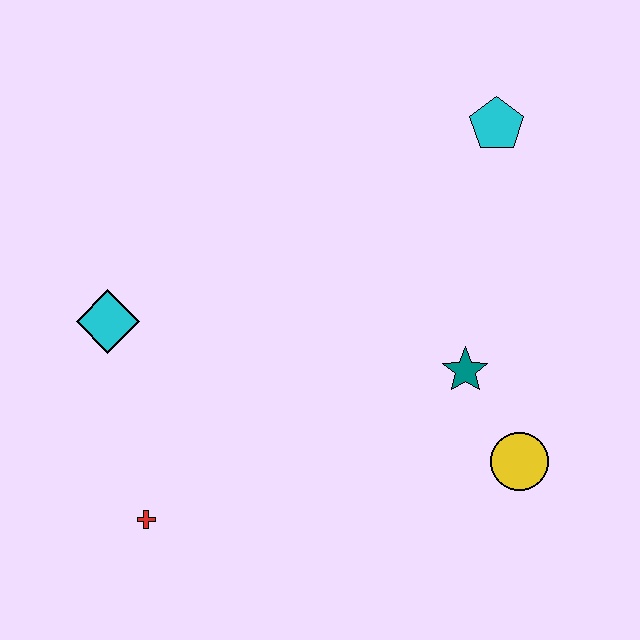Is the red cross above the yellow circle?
No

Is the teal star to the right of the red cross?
Yes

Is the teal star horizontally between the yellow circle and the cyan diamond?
Yes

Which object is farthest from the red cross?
The cyan pentagon is farthest from the red cross.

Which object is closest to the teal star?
The yellow circle is closest to the teal star.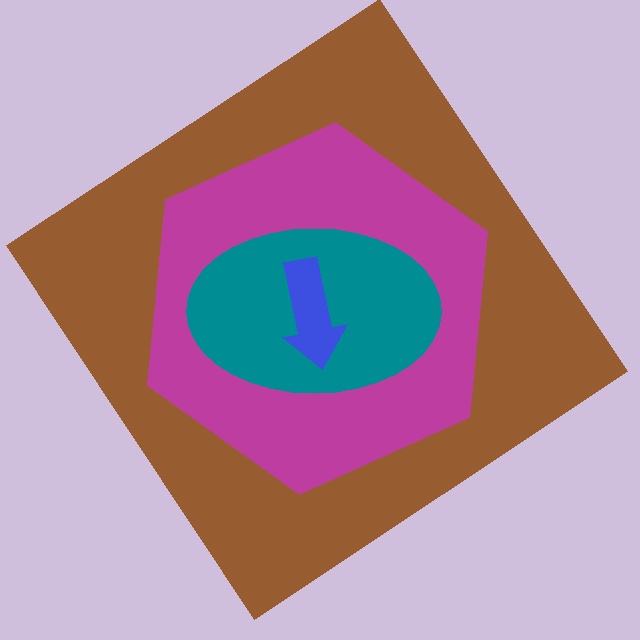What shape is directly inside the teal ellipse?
The blue arrow.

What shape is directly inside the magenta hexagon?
The teal ellipse.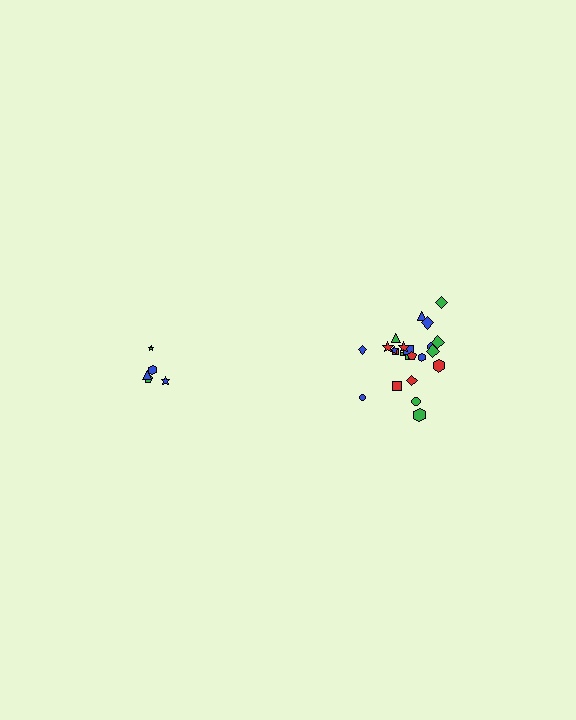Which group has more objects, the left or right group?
The right group.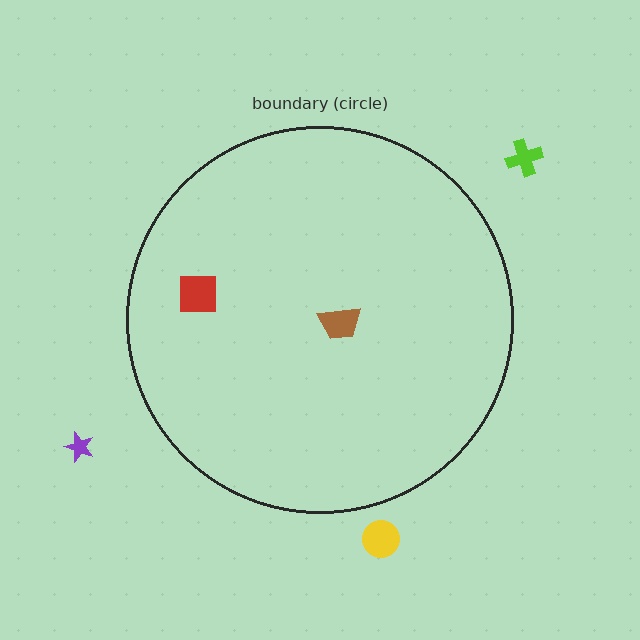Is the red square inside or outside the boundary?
Inside.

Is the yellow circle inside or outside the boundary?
Outside.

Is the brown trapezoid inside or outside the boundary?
Inside.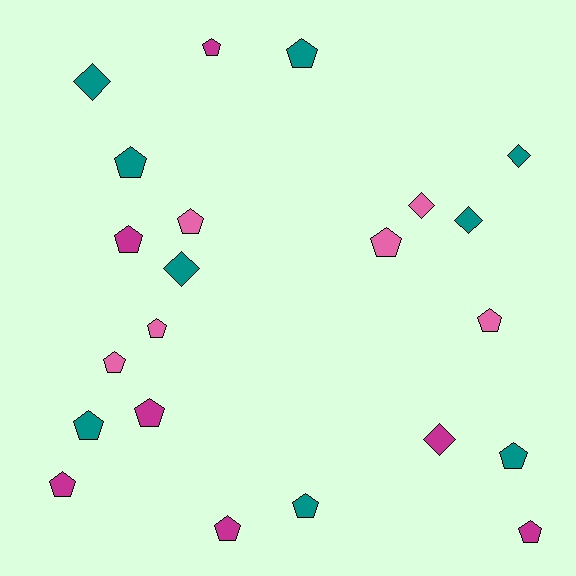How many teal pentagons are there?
There are 5 teal pentagons.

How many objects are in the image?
There are 22 objects.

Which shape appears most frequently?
Pentagon, with 16 objects.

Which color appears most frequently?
Teal, with 9 objects.